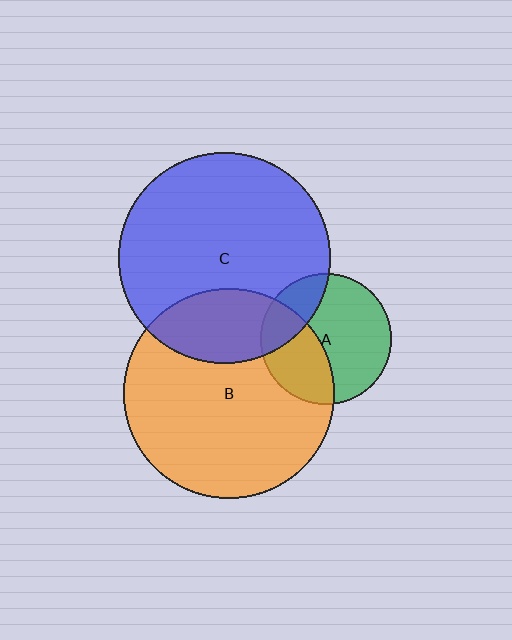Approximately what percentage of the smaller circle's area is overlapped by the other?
Approximately 25%.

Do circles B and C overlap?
Yes.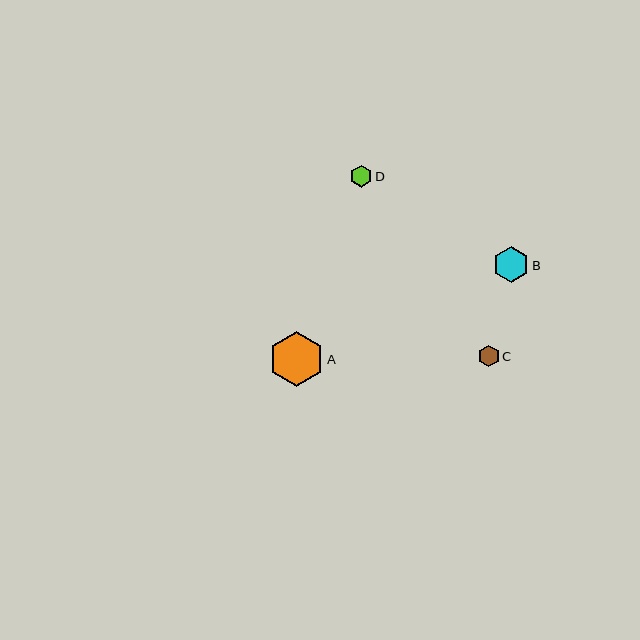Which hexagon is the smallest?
Hexagon C is the smallest with a size of approximately 21 pixels.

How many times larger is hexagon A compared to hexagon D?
Hexagon A is approximately 2.5 times the size of hexagon D.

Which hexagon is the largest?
Hexagon A is the largest with a size of approximately 54 pixels.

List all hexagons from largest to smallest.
From largest to smallest: A, B, D, C.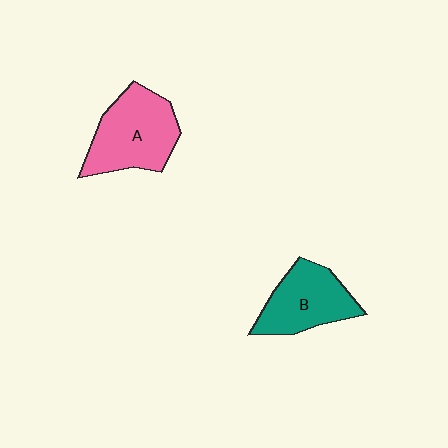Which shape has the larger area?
Shape A (pink).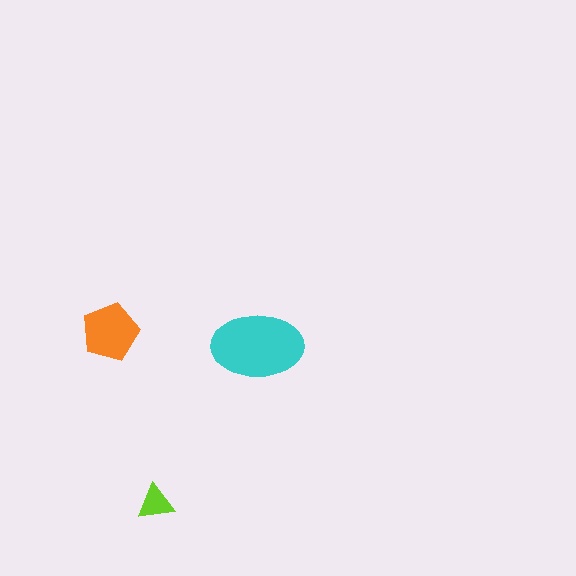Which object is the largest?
The cyan ellipse.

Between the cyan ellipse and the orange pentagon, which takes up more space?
The cyan ellipse.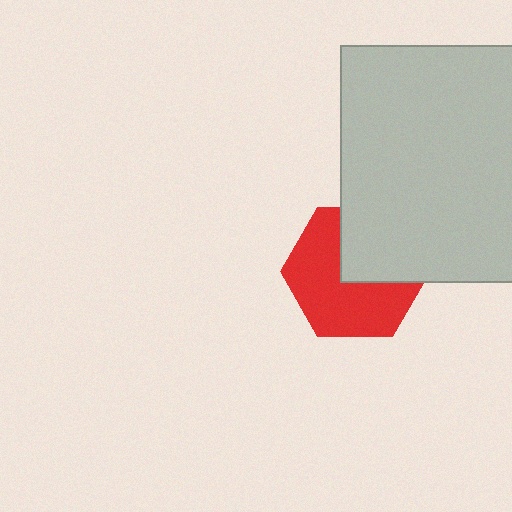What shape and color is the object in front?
The object in front is a light gray rectangle.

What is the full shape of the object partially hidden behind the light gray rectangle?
The partially hidden object is a red hexagon.